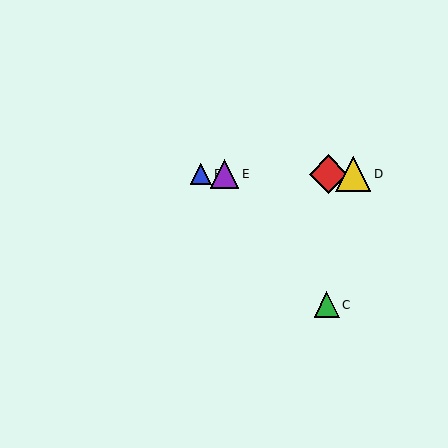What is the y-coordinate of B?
Object B is at y≈174.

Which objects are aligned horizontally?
Objects A, B, D, E are aligned horizontally.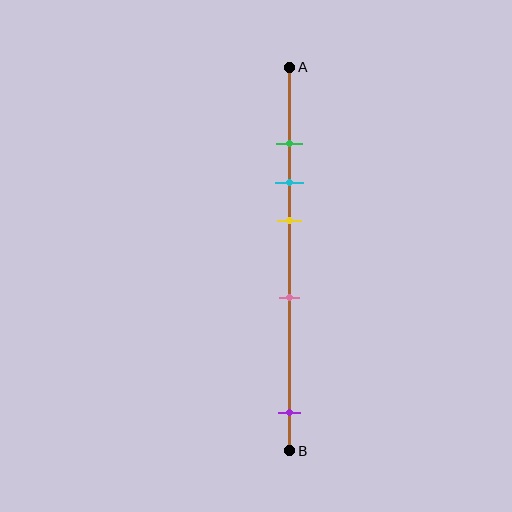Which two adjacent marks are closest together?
The green and cyan marks are the closest adjacent pair.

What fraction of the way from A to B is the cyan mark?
The cyan mark is approximately 30% (0.3) of the way from A to B.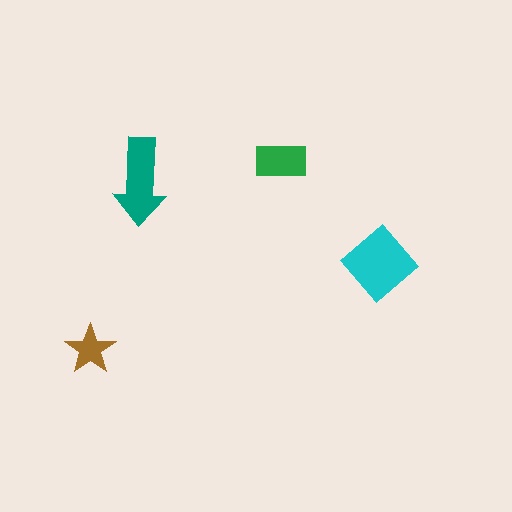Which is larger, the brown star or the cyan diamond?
The cyan diamond.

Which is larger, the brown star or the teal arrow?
The teal arrow.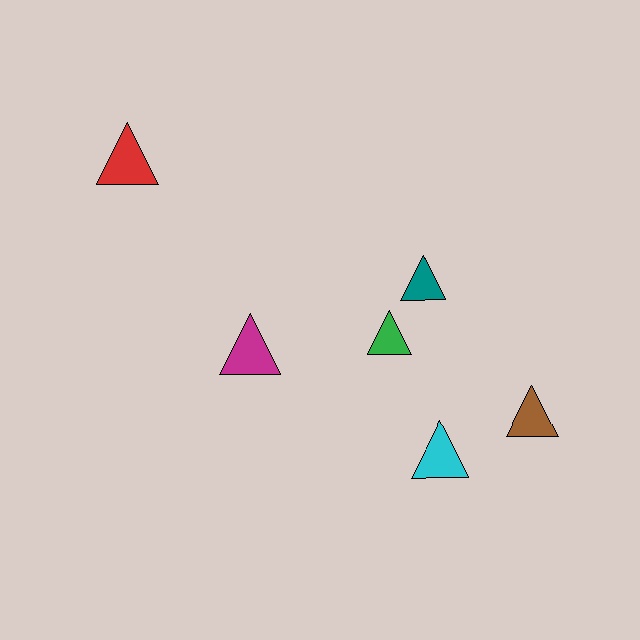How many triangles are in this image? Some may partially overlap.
There are 6 triangles.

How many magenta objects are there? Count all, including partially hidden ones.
There is 1 magenta object.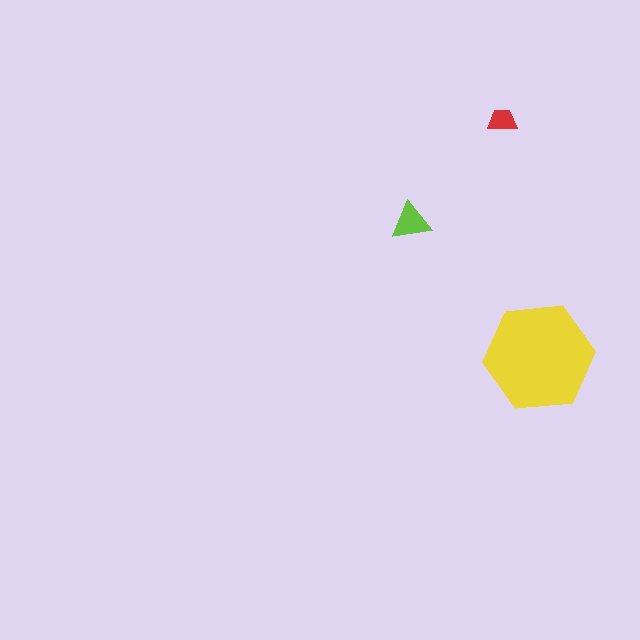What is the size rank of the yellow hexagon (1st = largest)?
1st.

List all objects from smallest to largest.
The red trapezoid, the lime triangle, the yellow hexagon.